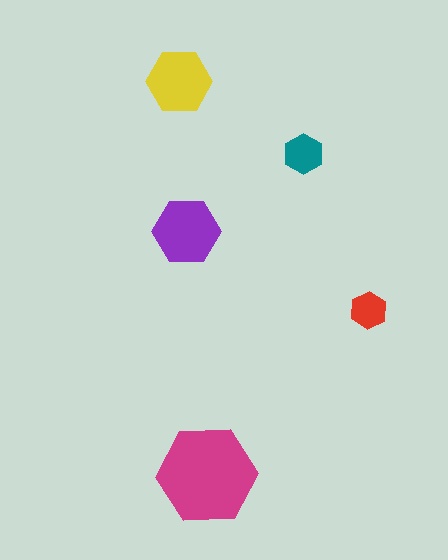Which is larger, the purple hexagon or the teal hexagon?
The purple one.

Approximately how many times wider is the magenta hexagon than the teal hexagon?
About 2.5 times wider.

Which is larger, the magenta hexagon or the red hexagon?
The magenta one.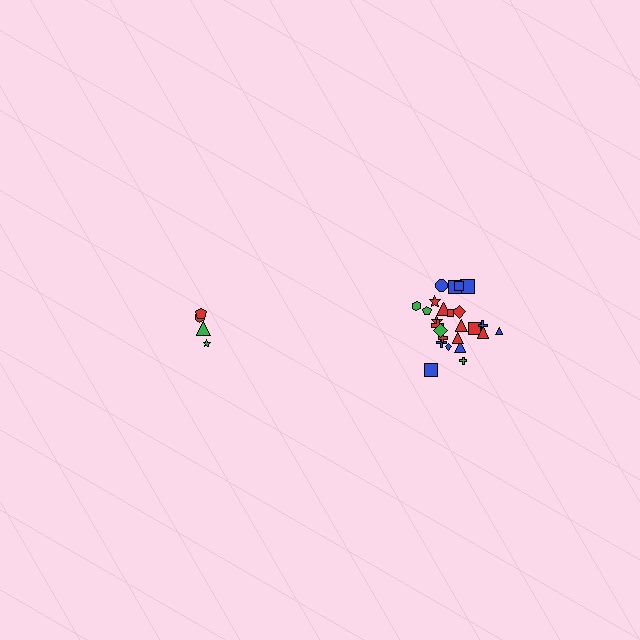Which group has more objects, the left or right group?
The right group.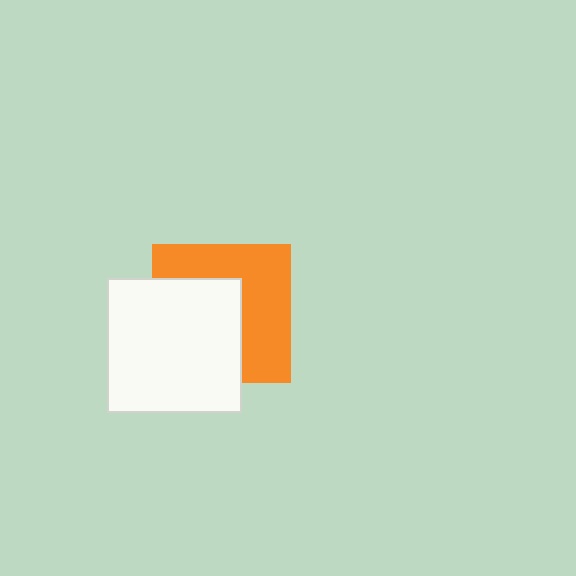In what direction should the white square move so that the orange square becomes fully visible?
The white square should move toward the lower-left. That is the shortest direction to clear the overlap and leave the orange square fully visible.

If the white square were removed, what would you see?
You would see the complete orange square.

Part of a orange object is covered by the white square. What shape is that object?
It is a square.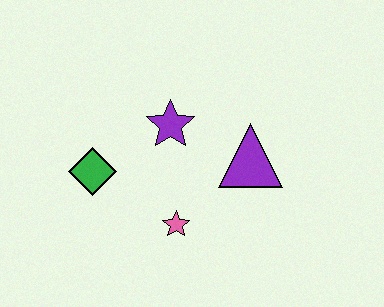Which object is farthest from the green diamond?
The purple triangle is farthest from the green diamond.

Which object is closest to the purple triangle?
The purple star is closest to the purple triangle.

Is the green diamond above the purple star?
No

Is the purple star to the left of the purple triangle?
Yes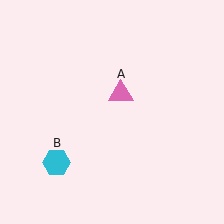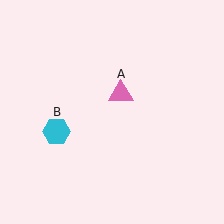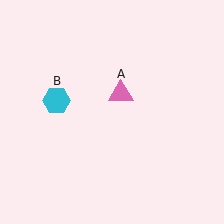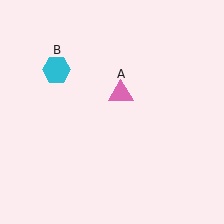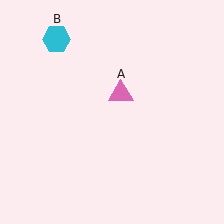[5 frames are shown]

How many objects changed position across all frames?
1 object changed position: cyan hexagon (object B).